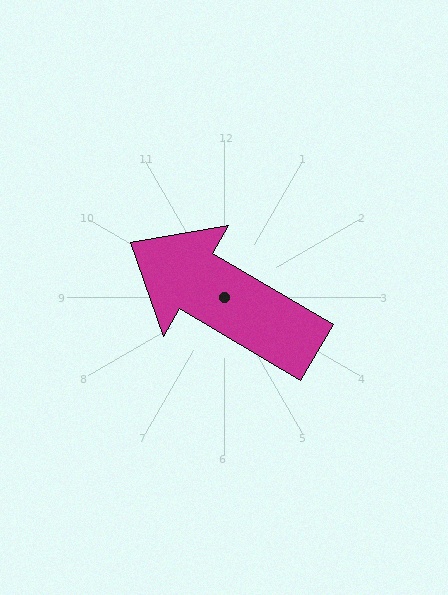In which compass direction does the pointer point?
Northwest.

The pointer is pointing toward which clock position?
Roughly 10 o'clock.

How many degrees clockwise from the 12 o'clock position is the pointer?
Approximately 300 degrees.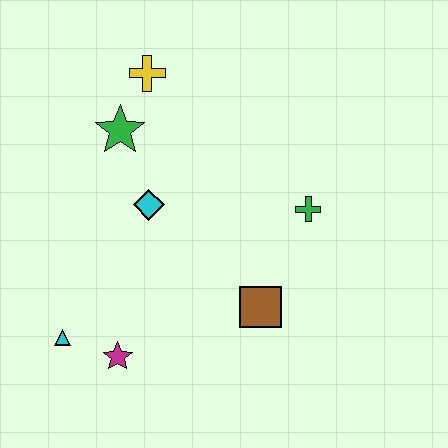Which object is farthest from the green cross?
The cyan triangle is farthest from the green cross.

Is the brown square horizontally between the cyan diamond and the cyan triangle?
No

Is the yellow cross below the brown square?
No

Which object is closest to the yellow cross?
The green star is closest to the yellow cross.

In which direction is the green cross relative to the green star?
The green cross is to the right of the green star.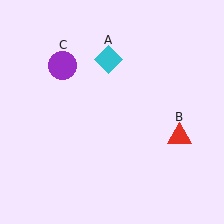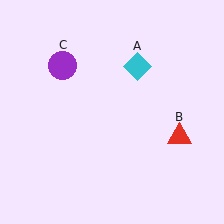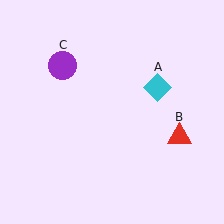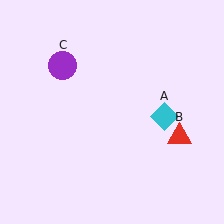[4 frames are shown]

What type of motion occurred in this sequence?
The cyan diamond (object A) rotated clockwise around the center of the scene.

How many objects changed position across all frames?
1 object changed position: cyan diamond (object A).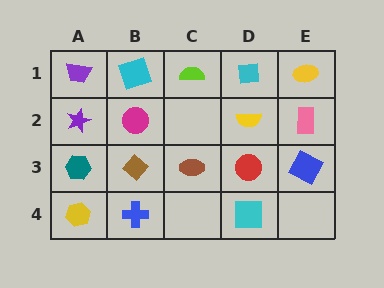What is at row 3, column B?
A brown diamond.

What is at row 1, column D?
A cyan square.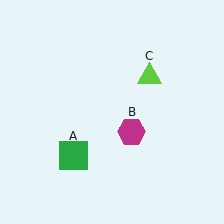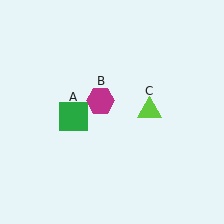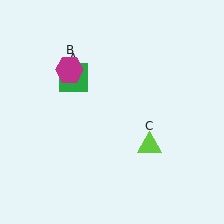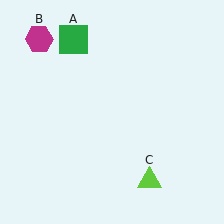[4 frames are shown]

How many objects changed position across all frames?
3 objects changed position: green square (object A), magenta hexagon (object B), lime triangle (object C).